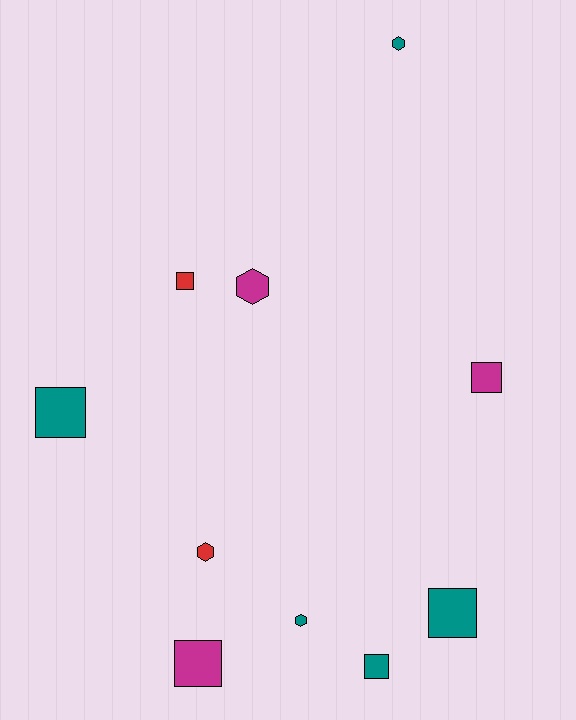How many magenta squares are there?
There are 2 magenta squares.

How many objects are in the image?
There are 10 objects.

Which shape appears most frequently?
Square, with 6 objects.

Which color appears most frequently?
Teal, with 5 objects.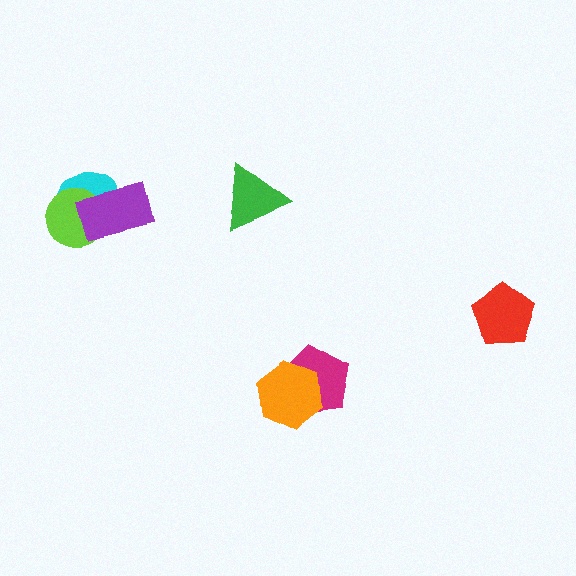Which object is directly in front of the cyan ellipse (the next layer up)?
The lime circle is directly in front of the cyan ellipse.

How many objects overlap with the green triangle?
0 objects overlap with the green triangle.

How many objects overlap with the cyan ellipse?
2 objects overlap with the cyan ellipse.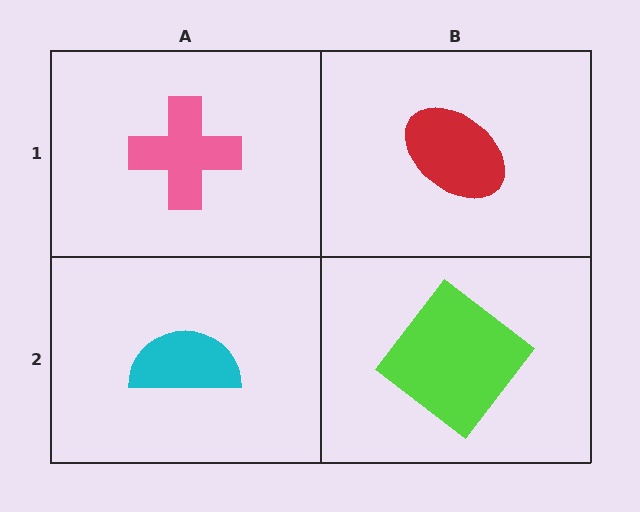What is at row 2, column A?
A cyan semicircle.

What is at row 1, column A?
A pink cross.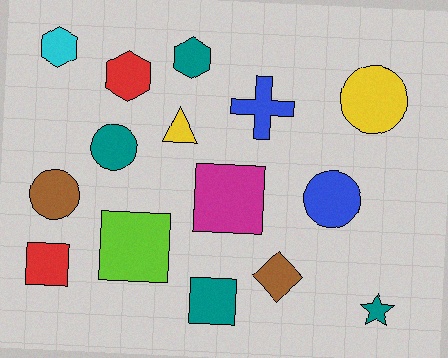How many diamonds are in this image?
There is 1 diamond.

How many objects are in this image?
There are 15 objects.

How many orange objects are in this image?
There are no orange objects.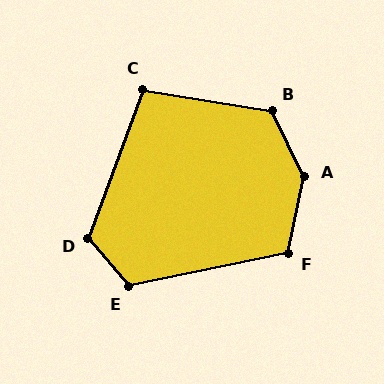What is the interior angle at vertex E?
Approximately 118 degrees (obtuse).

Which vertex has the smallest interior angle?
C, at approximately 101 degrees.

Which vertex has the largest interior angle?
A, at approximately 141 degrees.